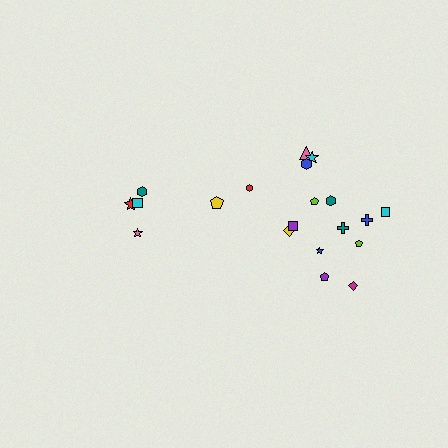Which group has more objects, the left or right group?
The right group.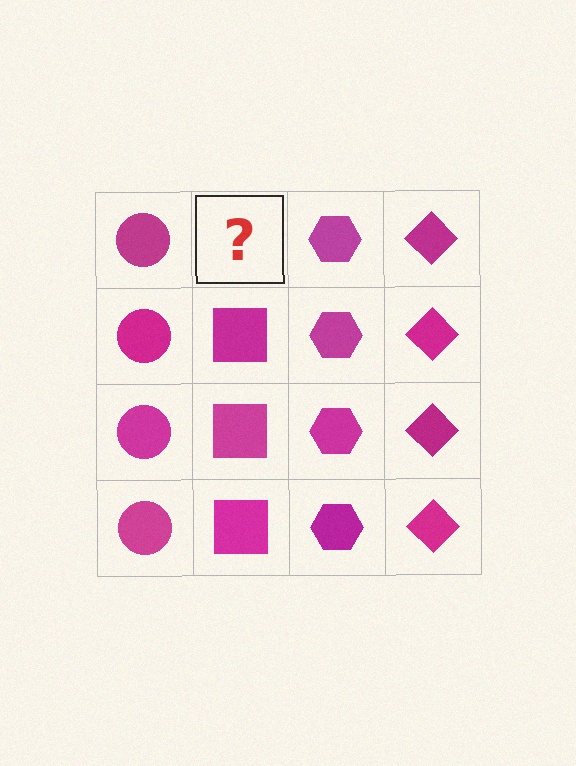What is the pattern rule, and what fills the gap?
The rule is that each column has a consistent shape. The gap should be filled with a magenta square.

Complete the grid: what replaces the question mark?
The question mark should be replaced with a magenta square.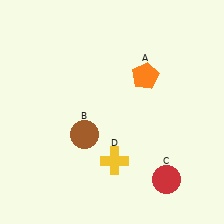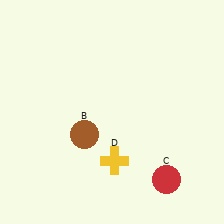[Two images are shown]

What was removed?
The orange pentagon (A) was removed in Image 2.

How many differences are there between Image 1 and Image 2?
There is 1 difference between the two images.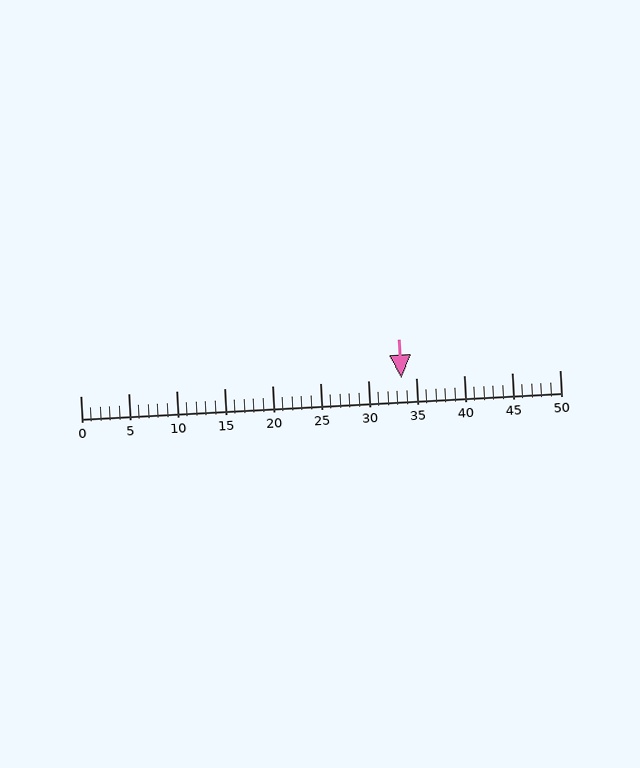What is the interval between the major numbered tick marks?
The major tick marks are spaced 5 units apart.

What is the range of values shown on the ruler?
The ruler shows values from 0 to 50.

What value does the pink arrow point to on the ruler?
The pink arrow points to approximately 34.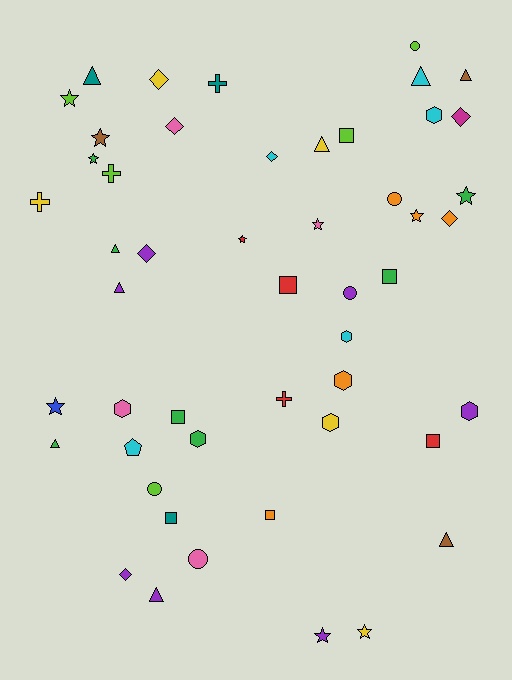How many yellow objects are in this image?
There are 5 yellow objects.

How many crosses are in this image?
There are 4 crosses.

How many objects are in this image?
There are 50 objects.